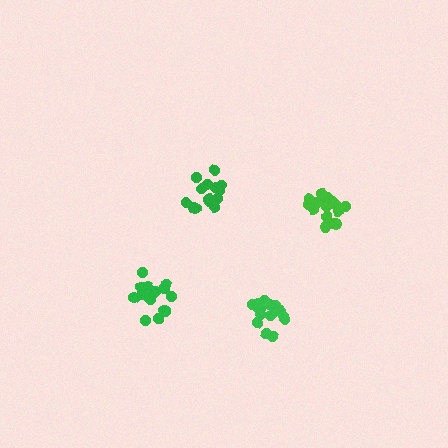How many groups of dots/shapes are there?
There are 4 groups.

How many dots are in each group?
Group 1: 17 dots, Group 2: 15 dots, Group 3: 15 dots, Group 4: 19 dots (66 total).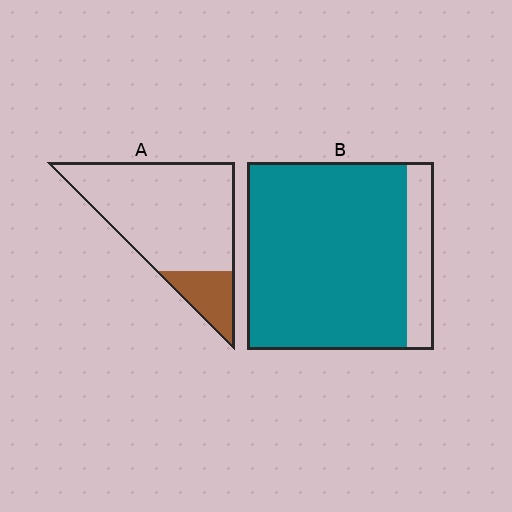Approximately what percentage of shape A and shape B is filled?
A is approximately 20% and B is approximately 85%.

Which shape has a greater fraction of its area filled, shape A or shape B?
Shape B.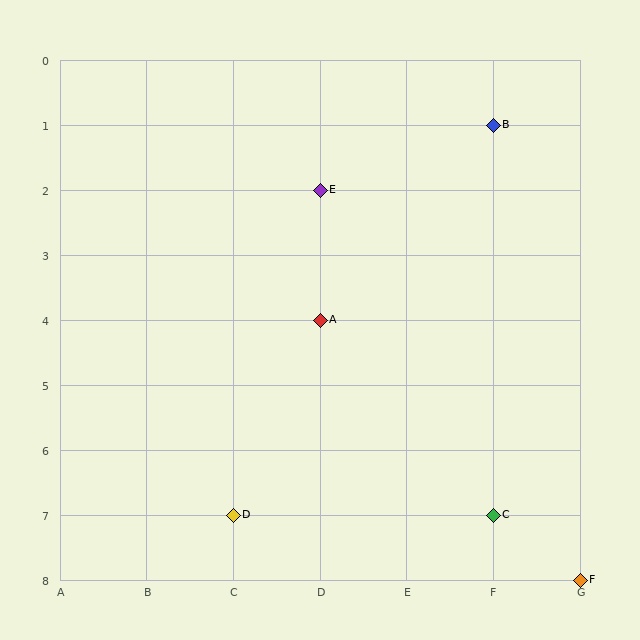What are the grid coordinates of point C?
Point C is at grid coordinates (F, 7).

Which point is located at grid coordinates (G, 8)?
Point F is at (G, 8).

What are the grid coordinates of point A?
Point A is at grid coordinates (D, 4).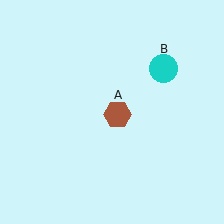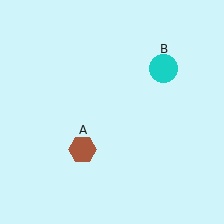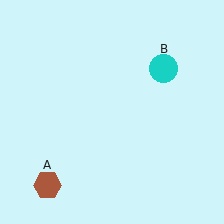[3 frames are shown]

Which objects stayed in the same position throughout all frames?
Cyan circle (object B) remained stationary.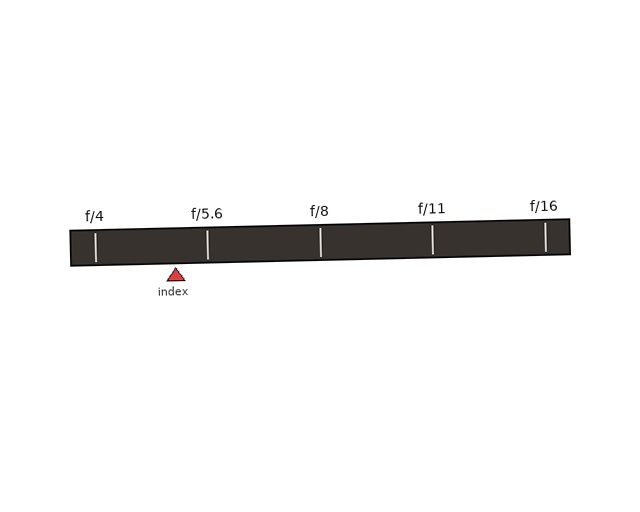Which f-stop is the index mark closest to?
The index mark is closest to f/5.6.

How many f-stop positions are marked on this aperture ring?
There are 5 f-stop positions marked.